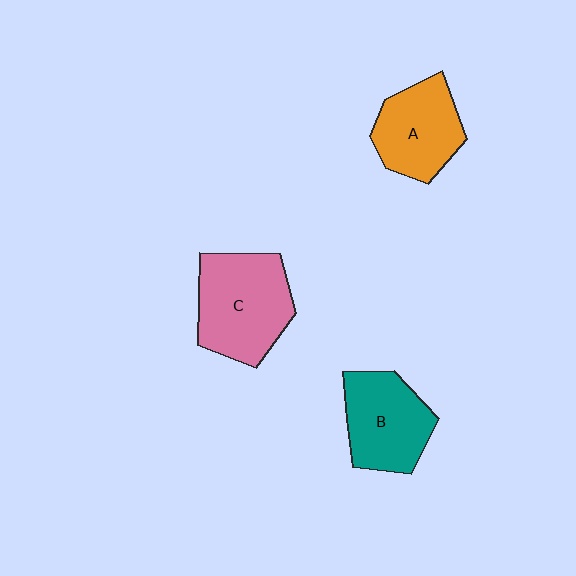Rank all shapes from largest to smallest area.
From largest to smallest: C (pink), B (teal), A (orange).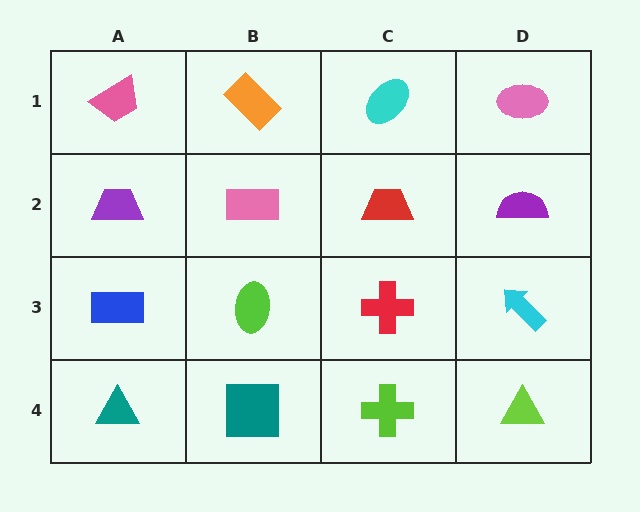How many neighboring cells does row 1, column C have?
3.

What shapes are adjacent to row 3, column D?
A purple semicircle (row 2, column D), a lime triangle (row 4, column D), a red cross (row 3, column C).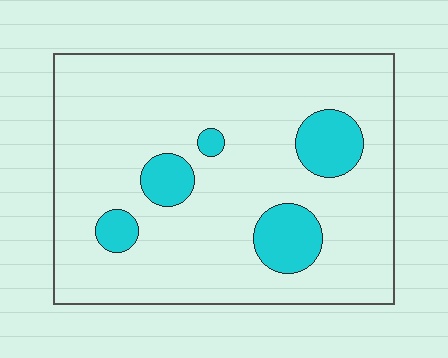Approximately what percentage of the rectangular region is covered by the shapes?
Approximately 15%.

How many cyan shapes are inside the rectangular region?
5.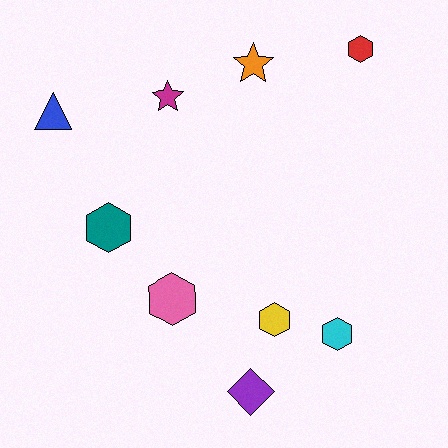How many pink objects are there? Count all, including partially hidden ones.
There is 1 pink object.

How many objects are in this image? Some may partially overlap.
There are 9 objects.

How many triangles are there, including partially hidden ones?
There is 1 triangle.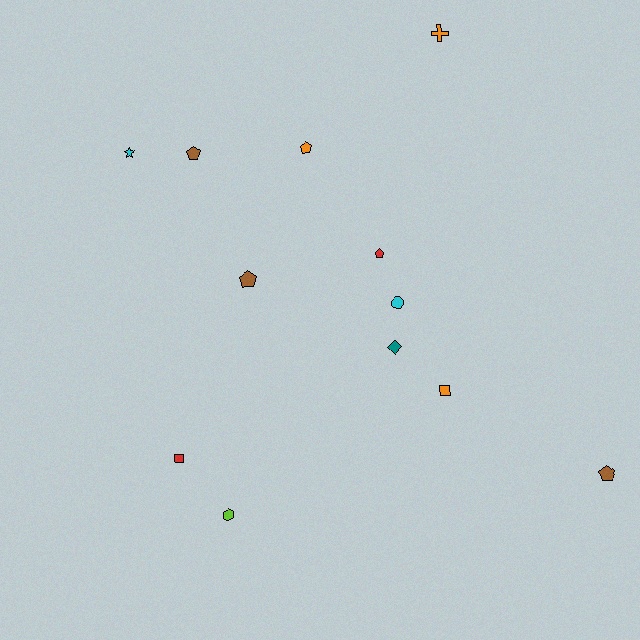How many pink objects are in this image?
There are no pink objects.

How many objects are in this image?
There are 12 objects.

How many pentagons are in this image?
There are 5 pentagons.